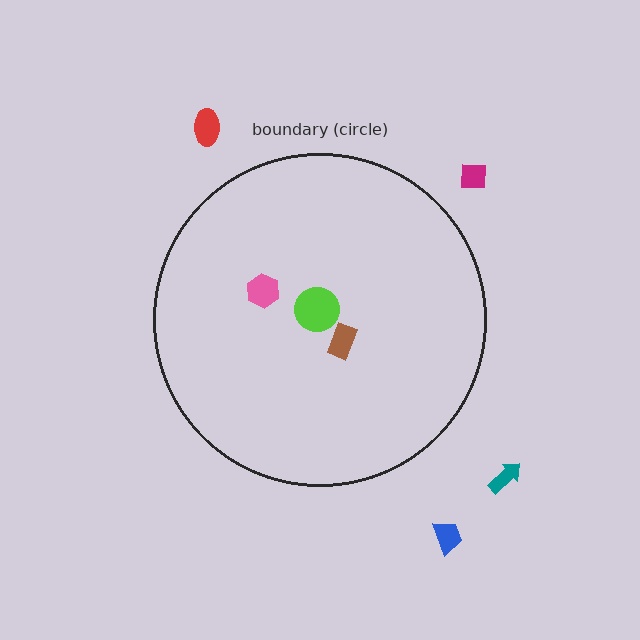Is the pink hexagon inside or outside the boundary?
Inside.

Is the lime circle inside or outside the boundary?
Inside.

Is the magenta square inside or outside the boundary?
Outside.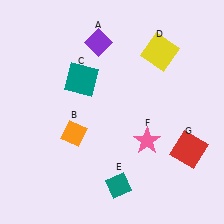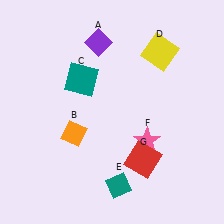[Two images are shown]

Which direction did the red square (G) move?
The red square (G) moved left.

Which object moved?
The red square (G) moved left.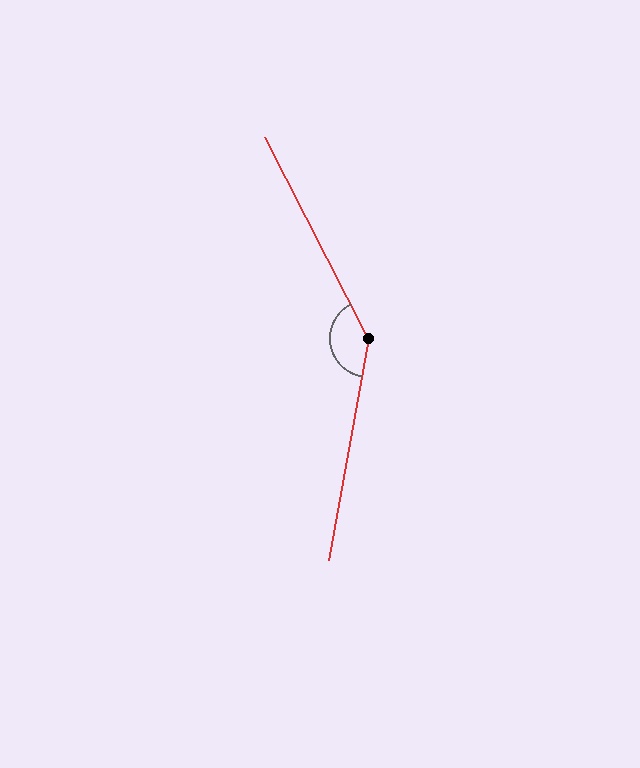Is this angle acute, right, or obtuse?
It is obtuse.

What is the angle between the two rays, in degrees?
Approximately 143 degrees.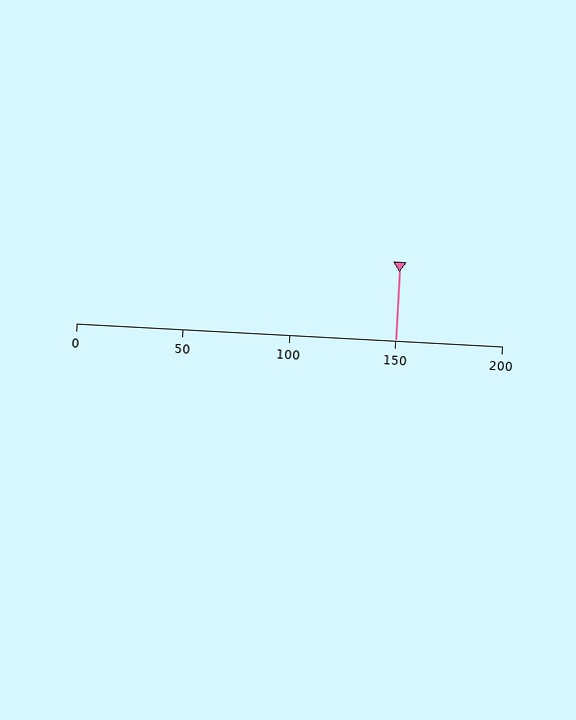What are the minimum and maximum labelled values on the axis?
The axis runs from 0 to 200.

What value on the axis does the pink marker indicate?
The marker indicates approximately 150.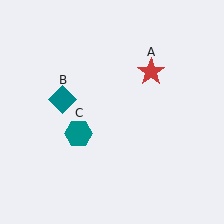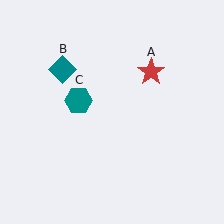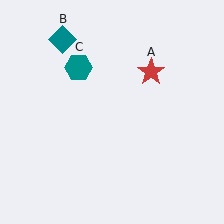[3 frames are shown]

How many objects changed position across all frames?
2 objects changed position: teal diamond (object B), teal hexagon (object C).